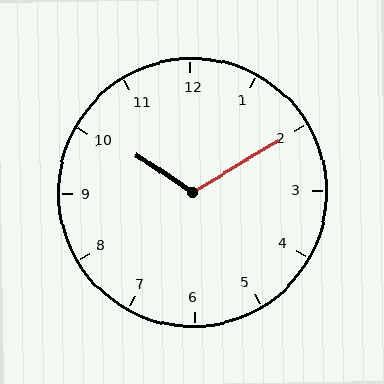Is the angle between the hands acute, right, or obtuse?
It is obtuse.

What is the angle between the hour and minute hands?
Approximately 115 degrees.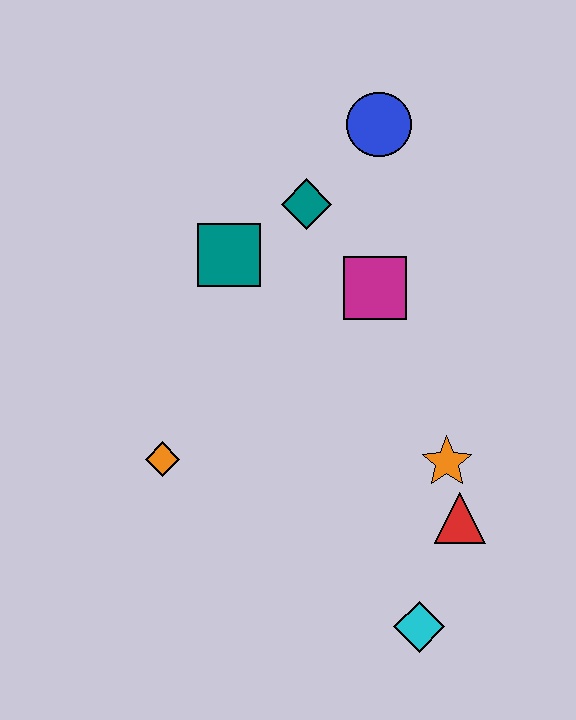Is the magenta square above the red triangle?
Yes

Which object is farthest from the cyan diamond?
The blue circle is farthest from the cyan diamond.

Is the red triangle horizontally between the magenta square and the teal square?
No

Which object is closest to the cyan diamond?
The red triangle is closest to the cyan diamond.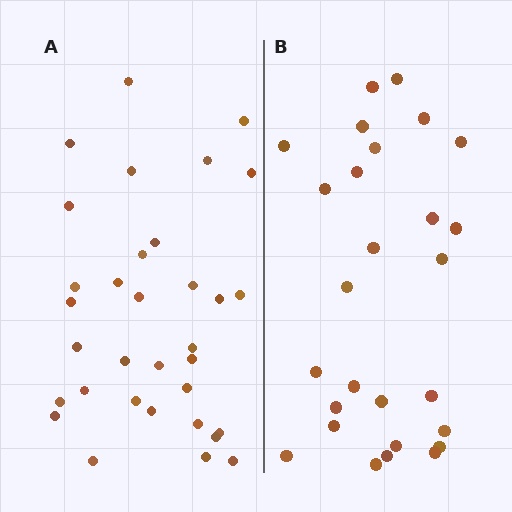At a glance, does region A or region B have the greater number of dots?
Region A (the left region) has more dots.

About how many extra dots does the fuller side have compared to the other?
Region A has about 6 more dots than region B.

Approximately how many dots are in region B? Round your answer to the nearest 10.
About 30 dots. (The exact count is 27, which rounds to 30.)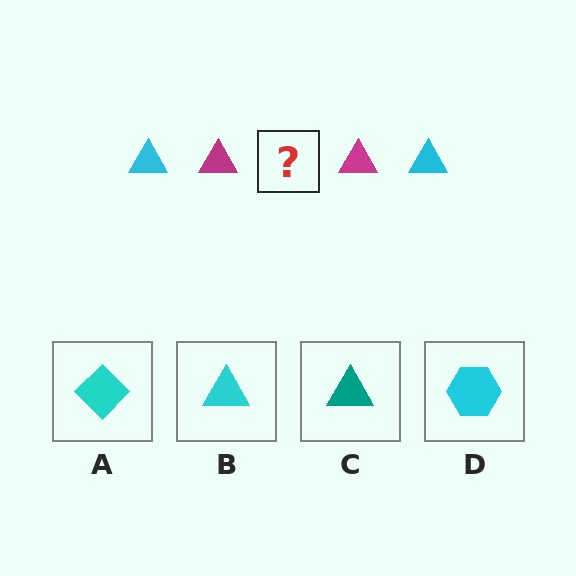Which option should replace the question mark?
Option B.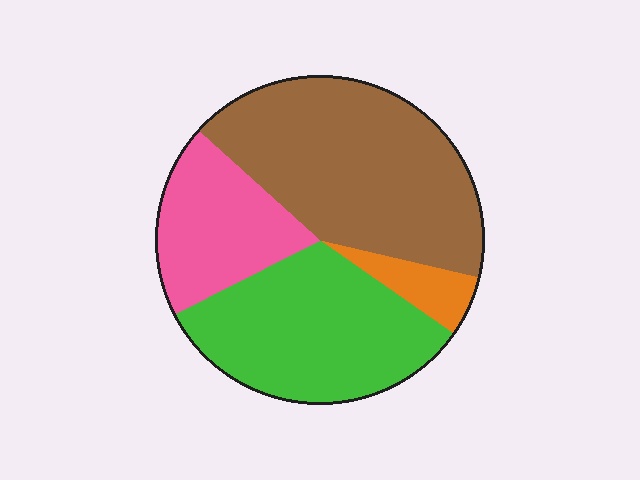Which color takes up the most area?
Brown, at roughly 40%.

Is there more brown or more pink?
Brown.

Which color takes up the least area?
Orange, at roughly 5%.